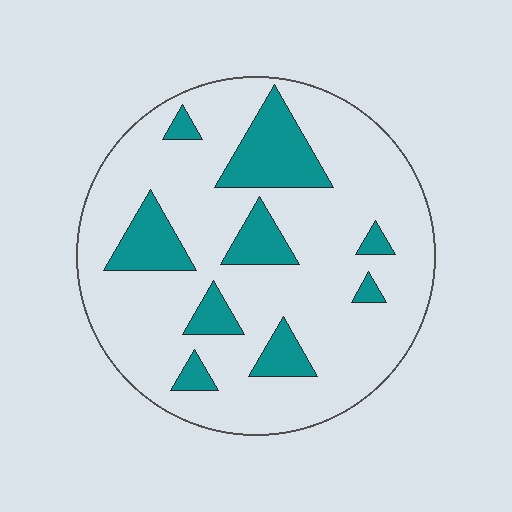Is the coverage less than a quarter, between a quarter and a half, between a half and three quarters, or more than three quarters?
Less than a quarter.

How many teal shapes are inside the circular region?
9.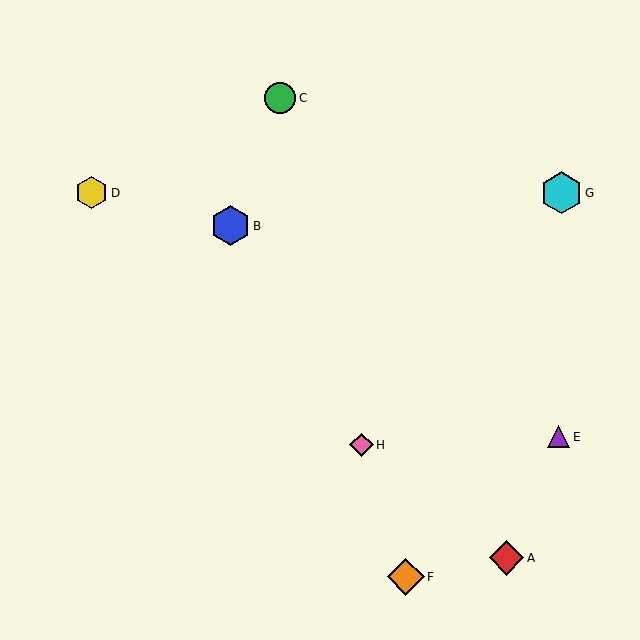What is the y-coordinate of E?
Object E is at y≈437.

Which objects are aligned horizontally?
Objects D, G are aligned horizontally.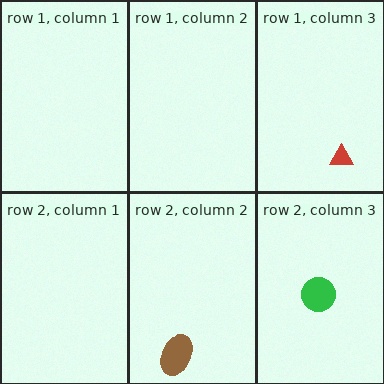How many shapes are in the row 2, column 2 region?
1.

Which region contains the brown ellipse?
The row 2, column 2 region.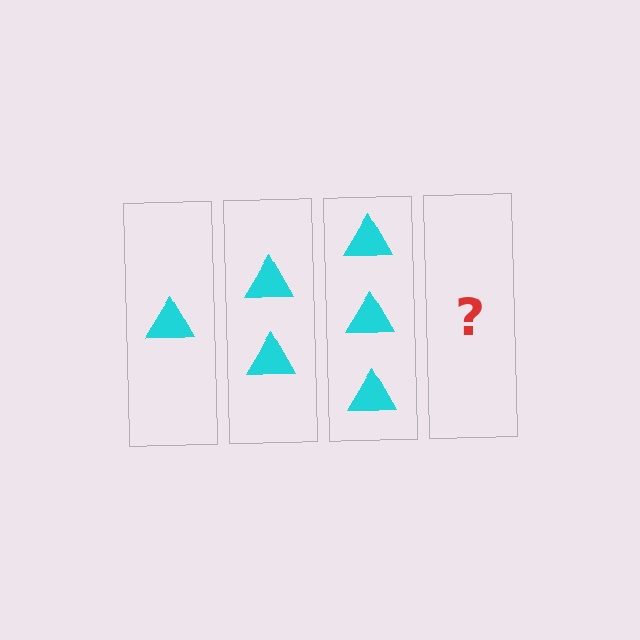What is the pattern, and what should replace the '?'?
The pattern is that each step adds one more triangle. The '?' should be 4 triangles.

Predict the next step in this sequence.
The next step is 4 triangles.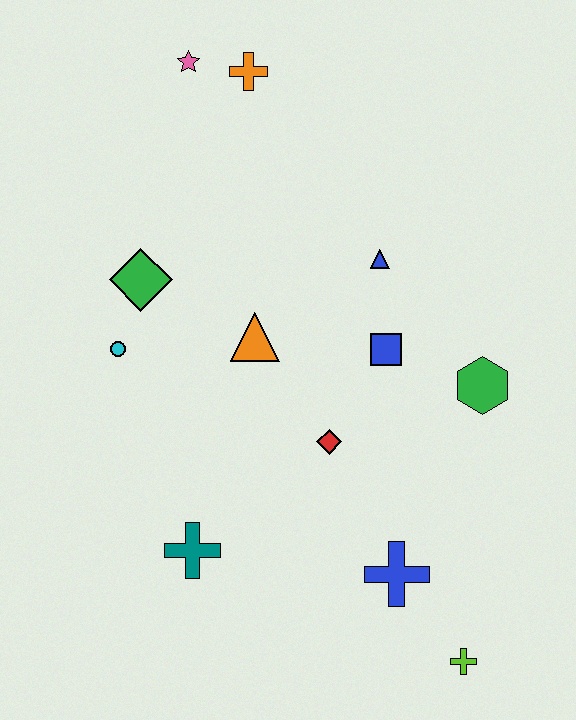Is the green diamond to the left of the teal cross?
Yes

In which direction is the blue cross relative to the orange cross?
The blue cross is below the orange cross.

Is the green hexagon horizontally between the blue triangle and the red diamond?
No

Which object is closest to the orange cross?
The pink star is closest to the orange cross.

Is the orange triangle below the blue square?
No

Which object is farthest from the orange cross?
The lime cross is farthest from the orange cross.